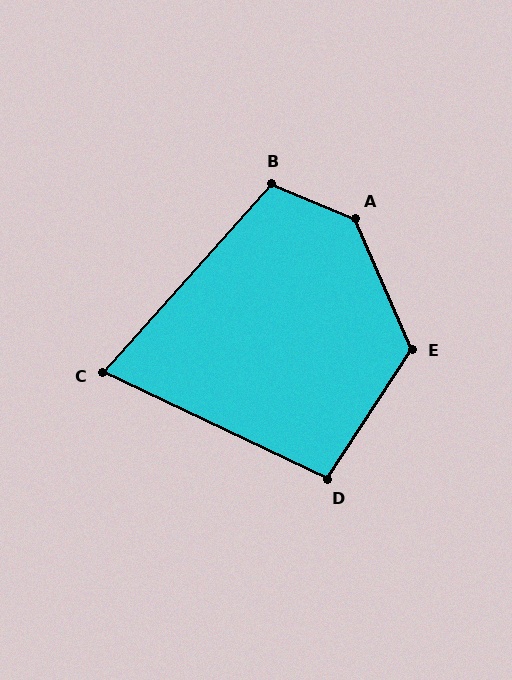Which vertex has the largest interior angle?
A, at approximately 136 degrees.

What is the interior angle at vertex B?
Approximately 109 degrees (obtuse).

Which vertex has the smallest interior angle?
C, at approximately 74 degrees.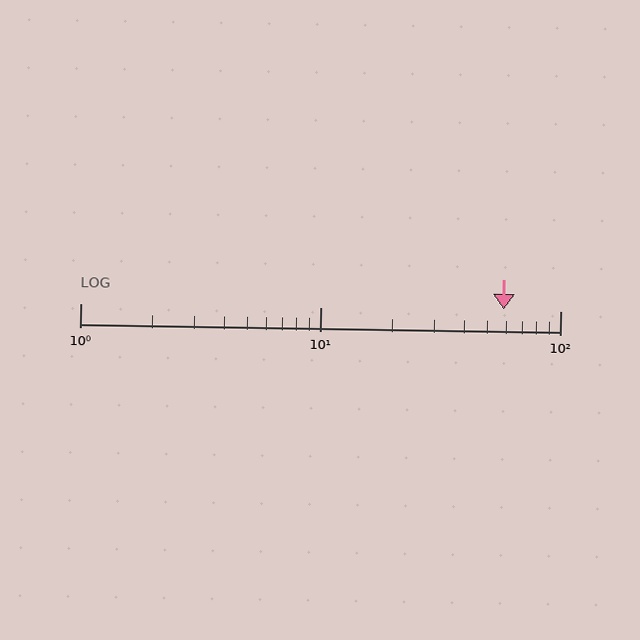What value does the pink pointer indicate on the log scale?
The pointer indicates approximately 58.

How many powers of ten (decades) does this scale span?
The scale spans 2 decades, from 1 to 100.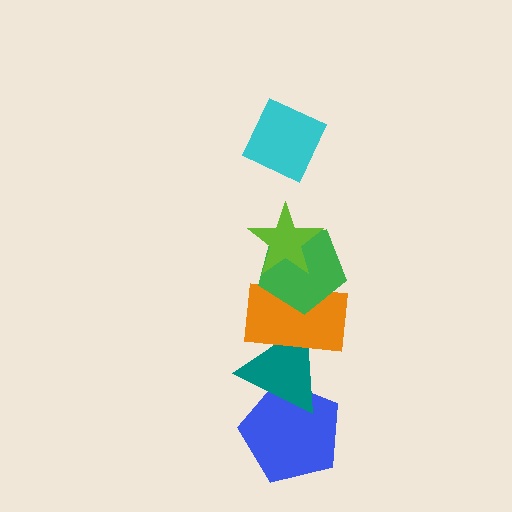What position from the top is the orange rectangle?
The orange rectangle is 4th from the top.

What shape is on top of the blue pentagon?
The teal triangle is on top of the blue pentagon.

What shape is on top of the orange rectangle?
The green pentagon is on top of the orange rectangle.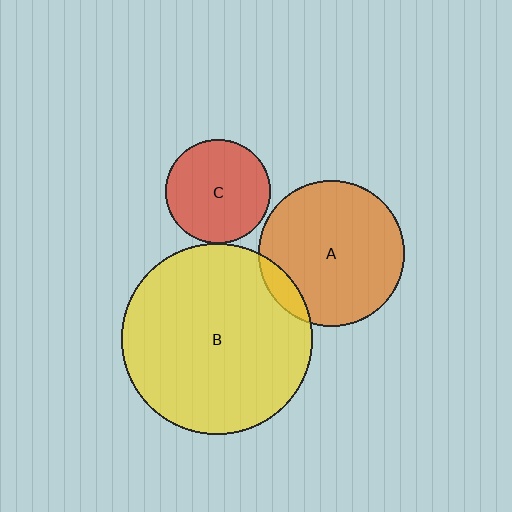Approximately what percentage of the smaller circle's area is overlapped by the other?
Approximately 10%.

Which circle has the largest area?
Circle B (yellow).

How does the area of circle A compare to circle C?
Approximately 2.0 times.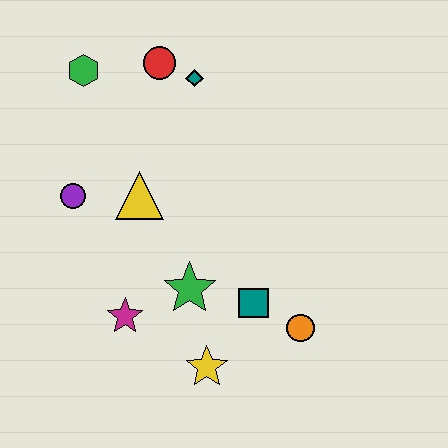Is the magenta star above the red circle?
No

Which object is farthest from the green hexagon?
The orange circle is farthest from the green hexagon.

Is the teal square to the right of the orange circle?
No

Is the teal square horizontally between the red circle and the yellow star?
No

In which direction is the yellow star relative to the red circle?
The yellow star is below the red circle.